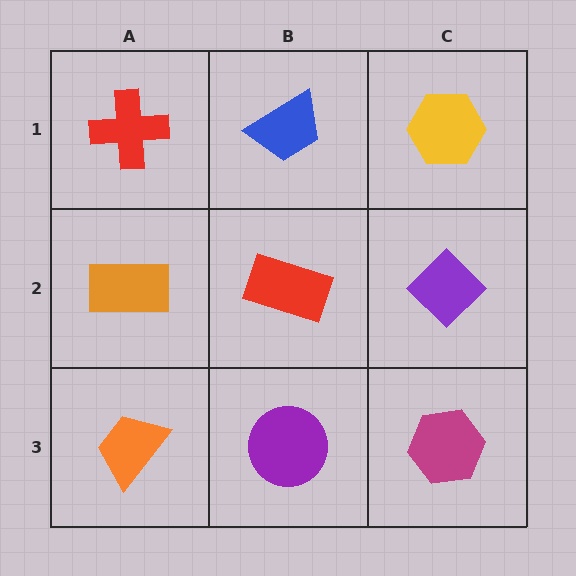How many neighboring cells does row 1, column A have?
2.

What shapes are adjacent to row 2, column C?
A yellow hexagon (row 1, column C), a magenta hexagon (row 3, column C), a red rectangle (row 2, column B).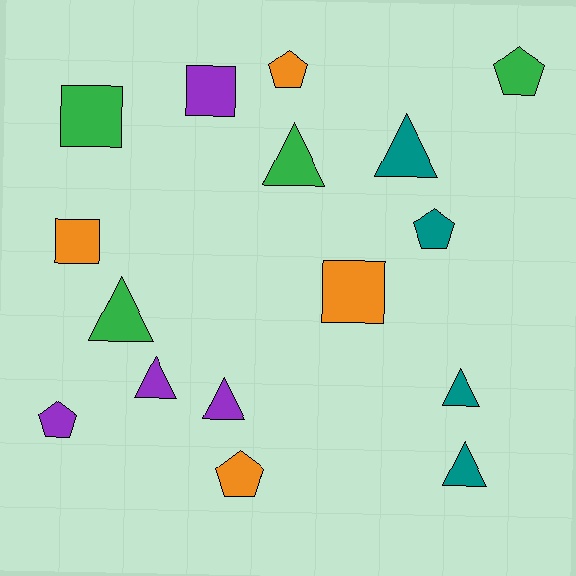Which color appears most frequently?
Purple, with 4 objects.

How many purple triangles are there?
There are 2 purple triangles.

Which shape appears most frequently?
Triangle, with 7 objects.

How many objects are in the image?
There are 16 objects.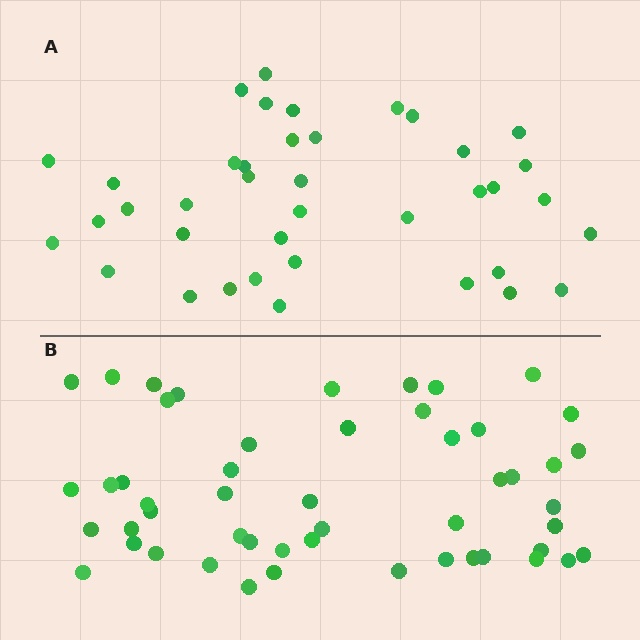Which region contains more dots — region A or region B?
Region B (the bottom region) has more dots.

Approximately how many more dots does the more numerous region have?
Region B has roughly 12 or so more dots than region A.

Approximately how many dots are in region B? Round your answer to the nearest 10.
About 50 dots. (The exact count is 51, which rounds to 50.)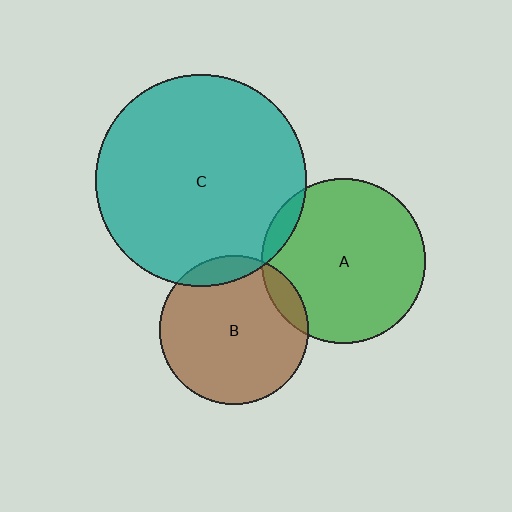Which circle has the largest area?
Circle C (teal).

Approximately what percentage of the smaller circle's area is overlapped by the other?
Approximately 10%.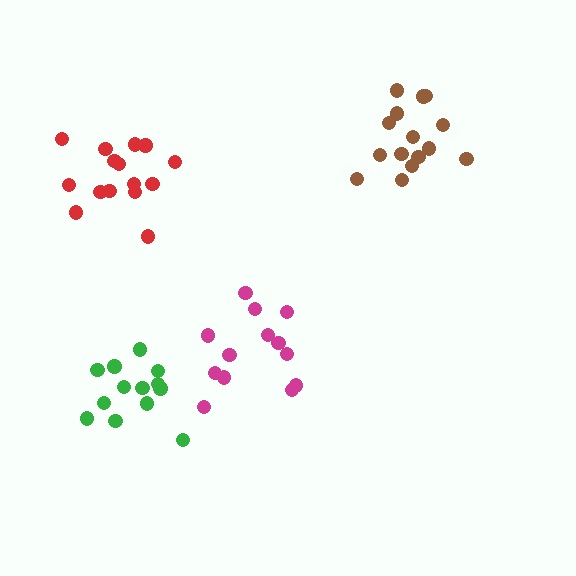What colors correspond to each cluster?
The clusters are colored: magenta, green, red, brown.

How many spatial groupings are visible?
There are 4 spatial groupings.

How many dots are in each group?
Group 1: 13 dots, Group 2: 13 dots, Group 3: 15 dots, Group 4: 15 dots (56 total).